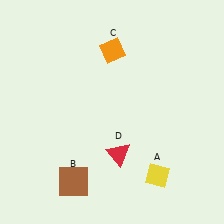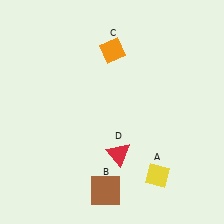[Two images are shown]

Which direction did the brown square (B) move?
The brown square (B) moved right.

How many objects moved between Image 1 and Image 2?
1 object moved between the two images.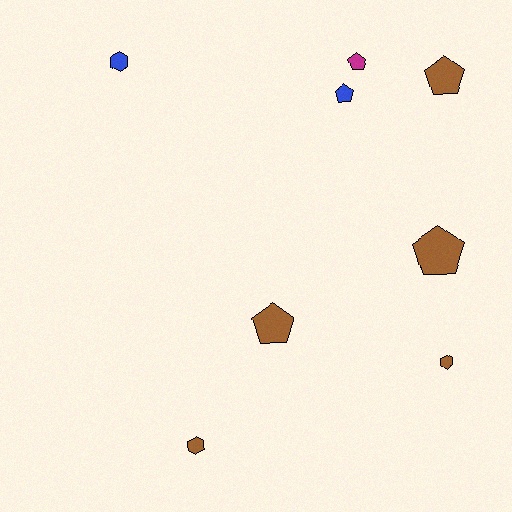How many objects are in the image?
There are 8 objects.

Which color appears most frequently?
Brown, with 5 objects.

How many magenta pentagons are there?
There is 1 magenta pentagon.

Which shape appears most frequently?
Pentagon, with 5 objects.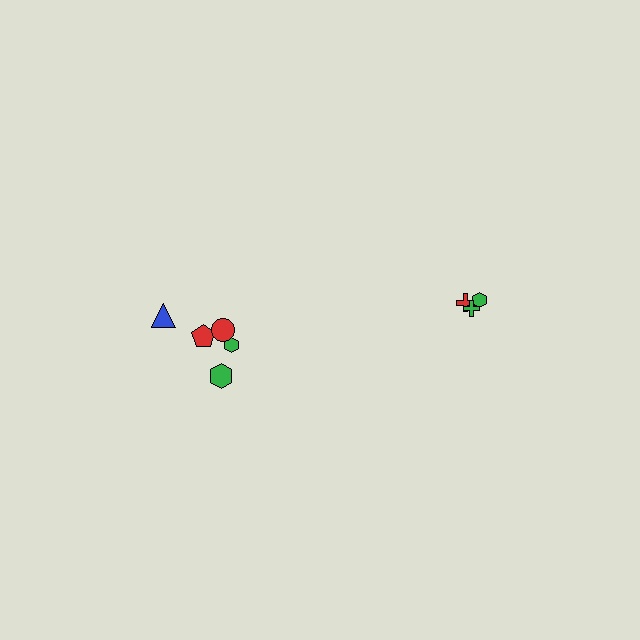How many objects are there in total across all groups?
There are 8 objects.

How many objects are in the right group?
There are 3 objects.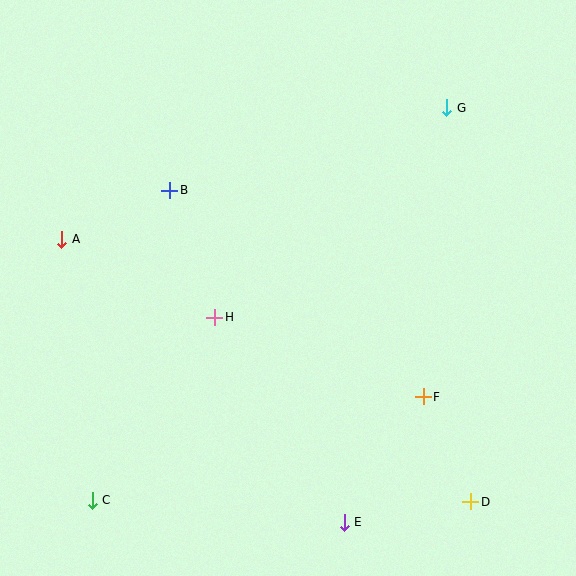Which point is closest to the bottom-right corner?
Point D is closest to the bottom-right corner.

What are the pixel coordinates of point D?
Point D is at (471, 502).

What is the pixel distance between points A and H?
The distance between A and H is 172 pixels.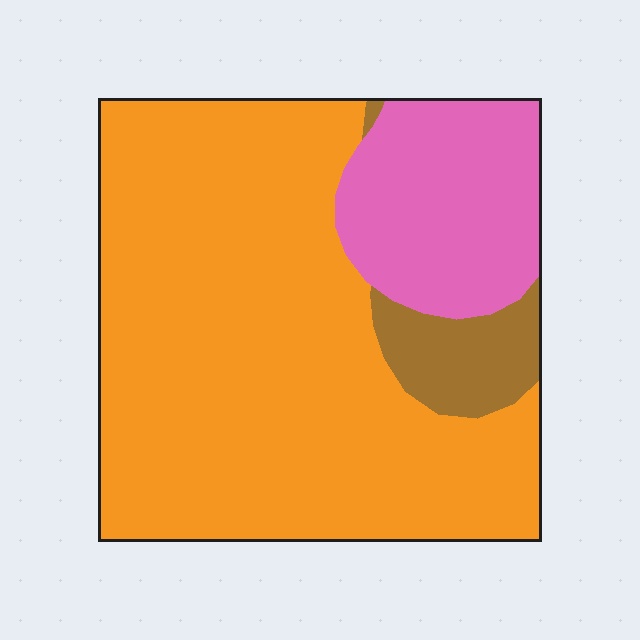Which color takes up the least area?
Brown, at roughly 10%.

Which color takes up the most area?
Orange, at roughly 70%.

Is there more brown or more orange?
Orange.